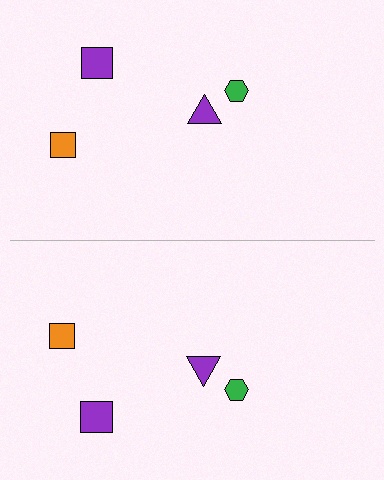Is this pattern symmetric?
Yes, this pattern has bilateral (reflection) symmetry.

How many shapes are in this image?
There are 8 shapes in this image.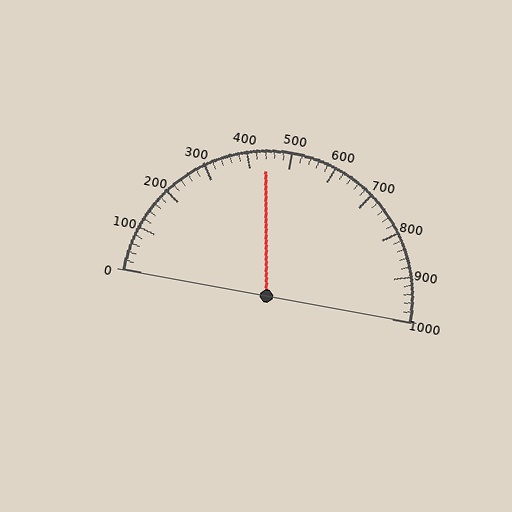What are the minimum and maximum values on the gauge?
The gauge ranges from 0 to 1000.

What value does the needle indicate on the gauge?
The needle indicates approximately 440.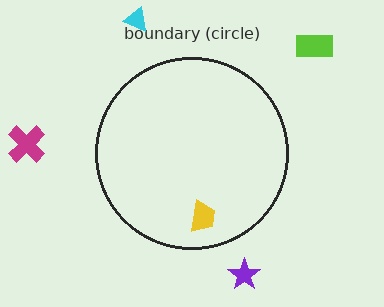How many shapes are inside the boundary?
1 inside, 4 outside.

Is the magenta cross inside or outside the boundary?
Outside.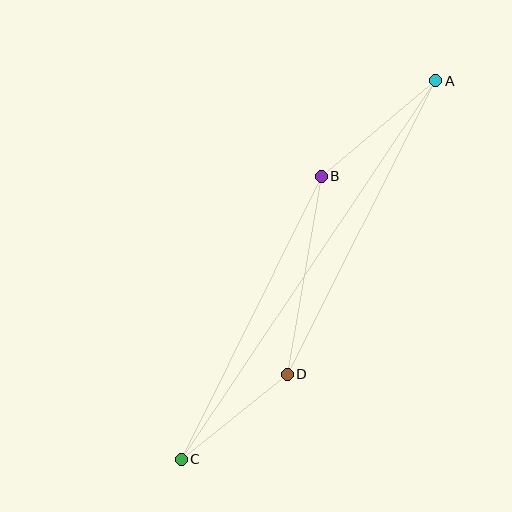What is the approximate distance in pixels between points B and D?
The distance between B and D is approximately 201 pixels.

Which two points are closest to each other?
Points C and D are closest to each other.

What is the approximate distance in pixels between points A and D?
The distance between A and D is approximately 329 pixels.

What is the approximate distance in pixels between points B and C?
The distance between B and C is approximately 315 pixels.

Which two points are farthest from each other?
Points A and C are farthest from each other.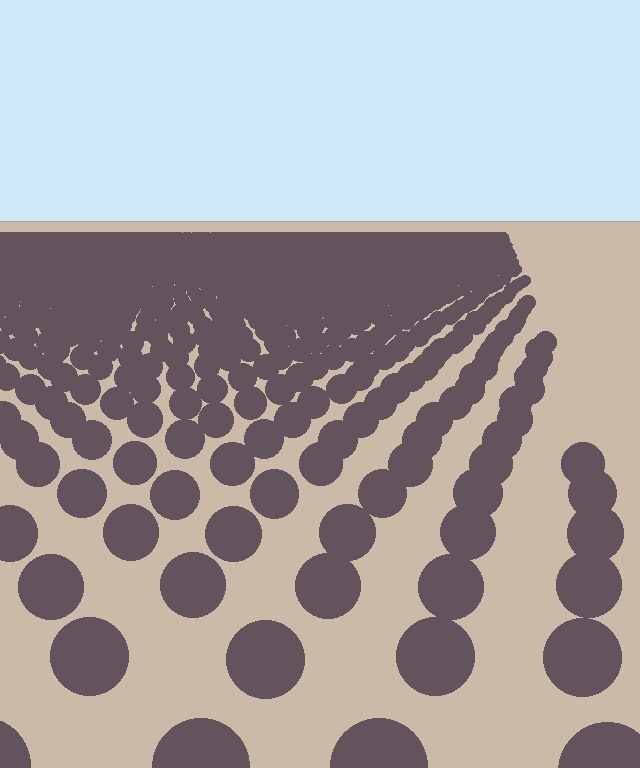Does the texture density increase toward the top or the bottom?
Density increases toward the top.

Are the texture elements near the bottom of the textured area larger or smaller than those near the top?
Larger. Near the bottom, elements are closer to the viewer and appear at a bigger on-screen size.